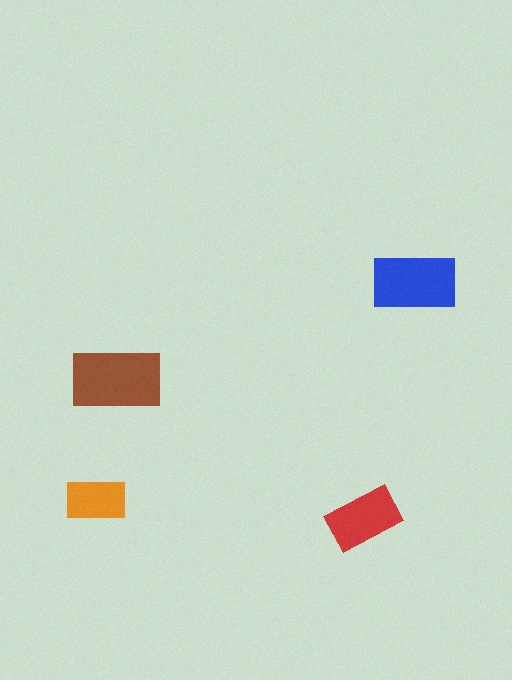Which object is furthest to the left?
The orange rectangle is leftmost.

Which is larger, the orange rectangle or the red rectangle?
The red one.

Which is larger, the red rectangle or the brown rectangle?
The brown one.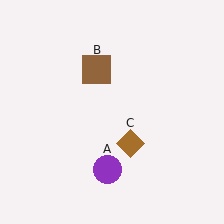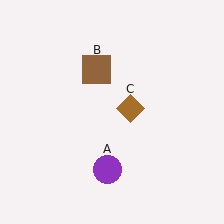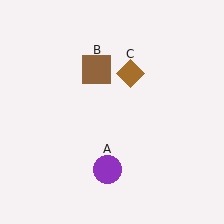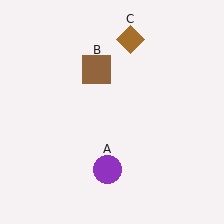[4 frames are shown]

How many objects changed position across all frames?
1 object changed position: brown diamond (object C).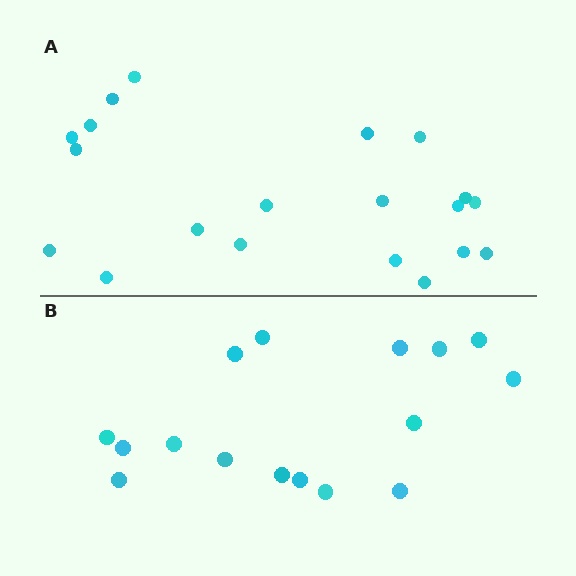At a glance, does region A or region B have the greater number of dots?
Region A (the top region) has more dots.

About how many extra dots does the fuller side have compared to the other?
Region A has about 4 more dots than region B.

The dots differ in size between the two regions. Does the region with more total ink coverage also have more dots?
No. Region B has more total ink coverage because its dots are larger, but region A actually contains more individual dots. Total area can be misleading — the number of items is what matters here.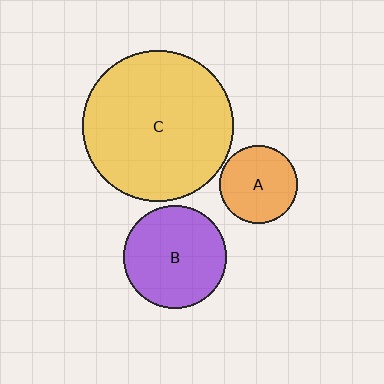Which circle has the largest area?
Circle C (yellow).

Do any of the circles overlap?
No, none of the circles overlap.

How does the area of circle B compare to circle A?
Approximately 1.7 times.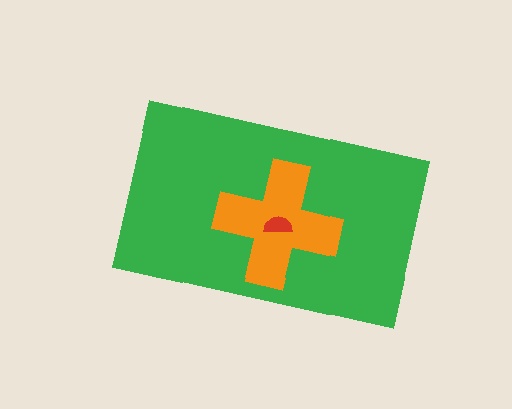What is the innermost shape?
The red semicircle.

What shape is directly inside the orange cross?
The red semicircle.